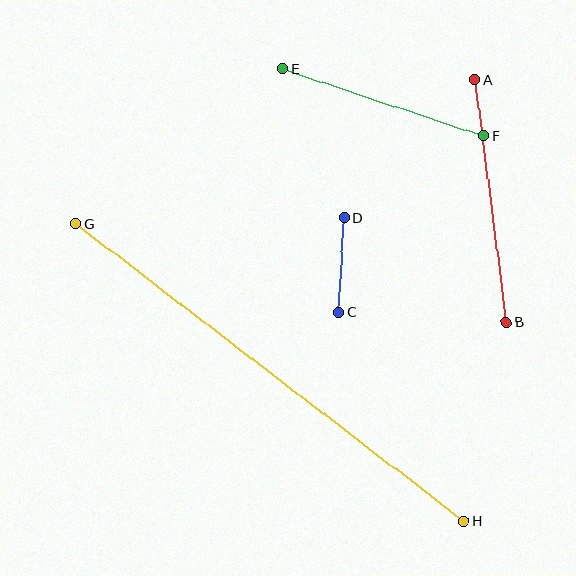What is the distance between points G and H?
The distance is approximately 489 pixels.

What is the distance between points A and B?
The distance is approximately 244 pixels.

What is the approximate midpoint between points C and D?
The midpoint is at approximately (342, 265) pixels.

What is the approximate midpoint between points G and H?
The midpoint is at approximately (270, 372) pixels.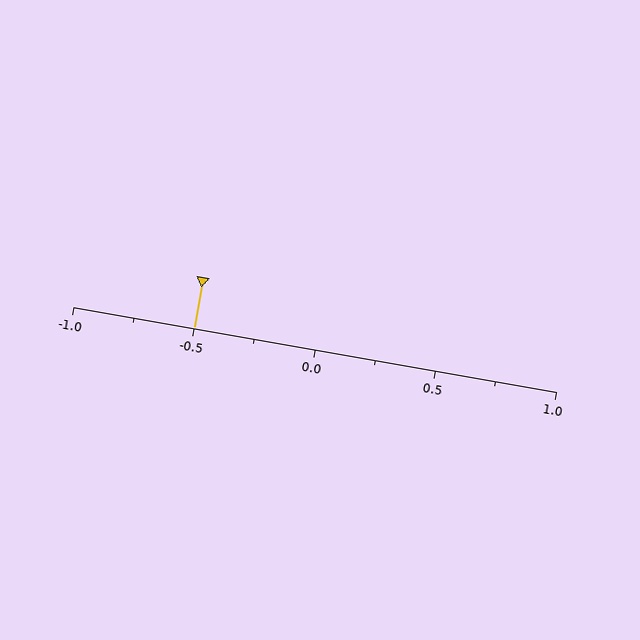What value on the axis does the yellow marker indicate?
The marker indicates approximately -0.5.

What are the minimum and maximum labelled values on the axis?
The axis runs from -1.0 to 1.0.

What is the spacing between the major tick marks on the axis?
The major ticks are spaced 0.5 apart.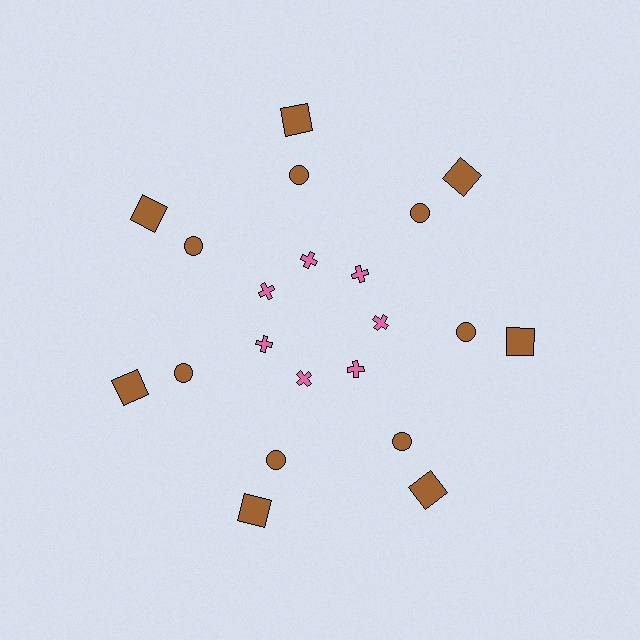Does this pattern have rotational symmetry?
Yes, this pattern has 7-fold rotational symmetry. It looks the same after rotating 51 degrees around the center.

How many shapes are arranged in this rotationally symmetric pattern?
There are 21 shapes, arranged in 7 groups of 3.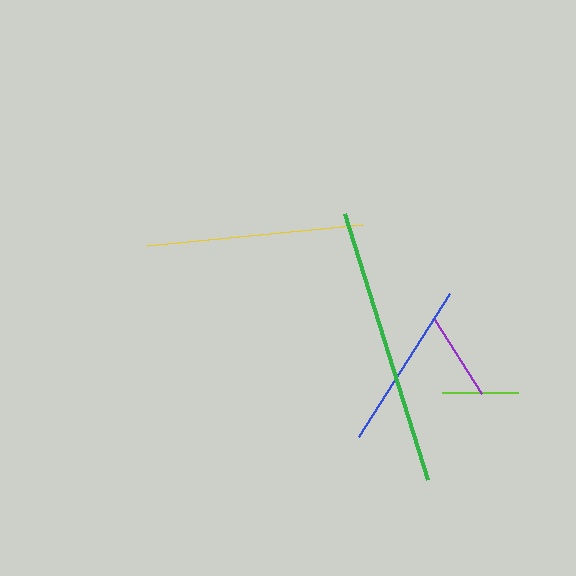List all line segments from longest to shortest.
From longest to shortest: green, yellow, blue, purple, lime.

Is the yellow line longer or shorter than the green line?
The green line is longer than the yellow line.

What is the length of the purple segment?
The purple segment is approximately 88 pixels long.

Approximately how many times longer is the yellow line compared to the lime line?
The yellow line is approximately 2.8 times the length of the lime line.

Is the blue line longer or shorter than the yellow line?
The yellow line is longer than the blue line.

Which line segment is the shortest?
The lime line is the shortest at approximately 76 pixels.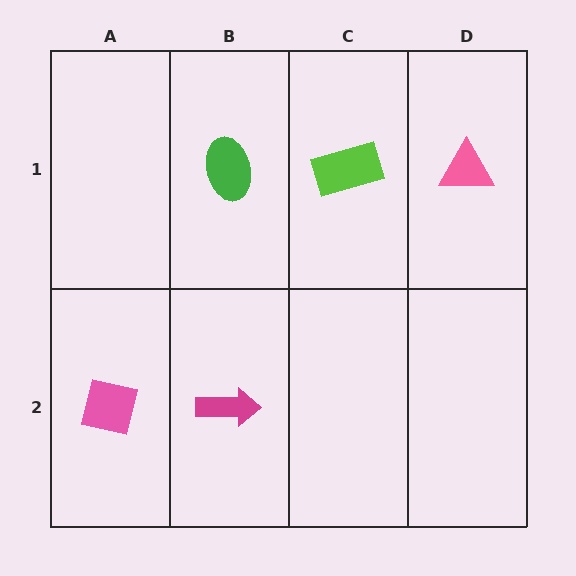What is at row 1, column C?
A lime rectangle.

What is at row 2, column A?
A pink square.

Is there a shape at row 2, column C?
No, that cell is empty.